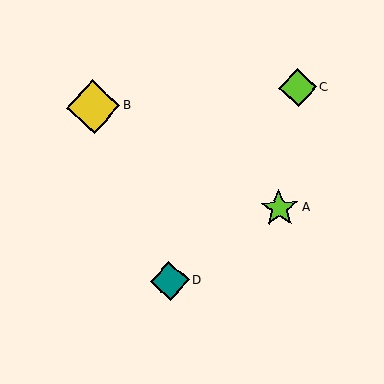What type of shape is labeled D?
Shape D is a teal diamond.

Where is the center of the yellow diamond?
The center of the yellow diamond is at (93, 107).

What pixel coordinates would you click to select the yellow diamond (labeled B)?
Click at (93, 107) to select the yellow diamond B.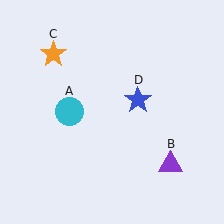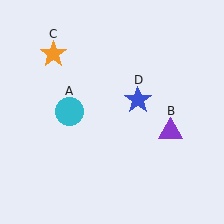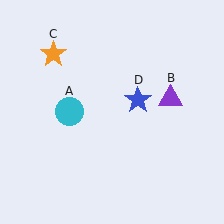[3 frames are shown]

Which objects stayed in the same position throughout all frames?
Cyan circle (object A) and orange star (object C) and blue star (object D) remained stationary.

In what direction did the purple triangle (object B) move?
The purple triangle (object B) moved up.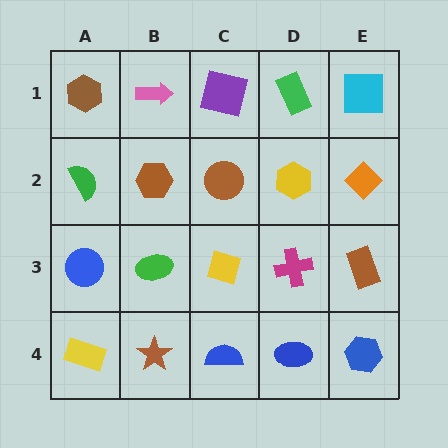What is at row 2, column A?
A green semicircle.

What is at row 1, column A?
A brown hexagon.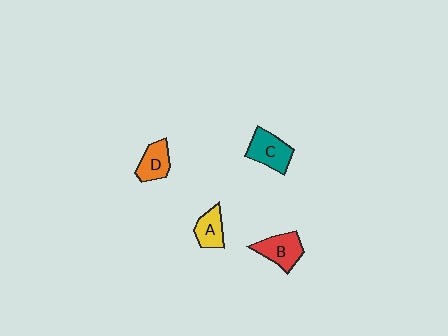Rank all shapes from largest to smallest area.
From largest to smallest: C (teal), B (red), D (orange), A (yellow).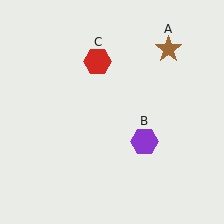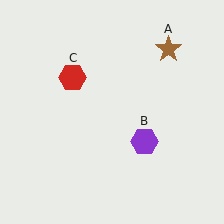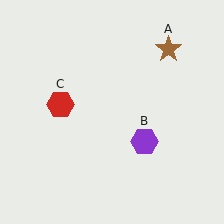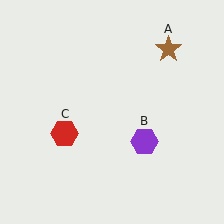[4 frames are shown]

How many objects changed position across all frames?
1 object changed position: red hexagon (object C).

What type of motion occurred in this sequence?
The red hexagon (object C) rotated counterclockwise around the center of the scene.